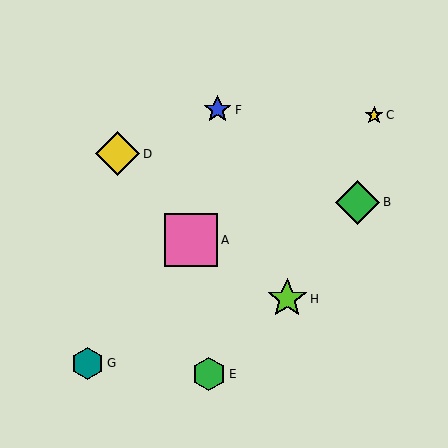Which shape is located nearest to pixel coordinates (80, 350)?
The teal hexagon (labeled G) at (88, 363) is nearest to that location.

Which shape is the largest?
The pink square (labeled A) is the largest.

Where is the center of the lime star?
The center of the lime star is at (287, 299).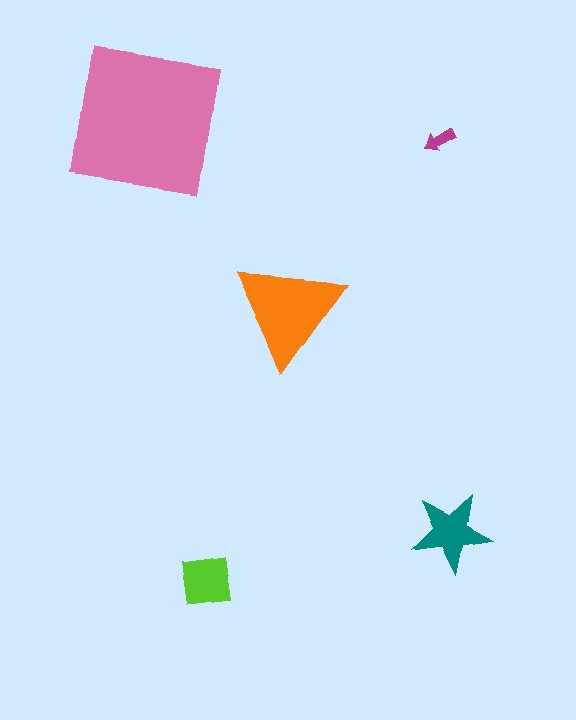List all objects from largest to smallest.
The pink square, the orange triangle, the teal star, the lime square, the magenta arrow.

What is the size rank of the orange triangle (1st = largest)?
2nd.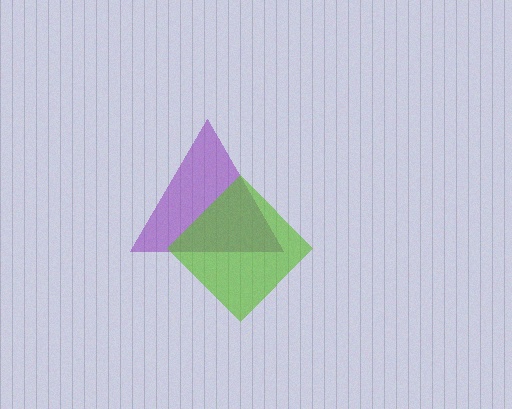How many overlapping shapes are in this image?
There are 2 overlapping shapes in the image.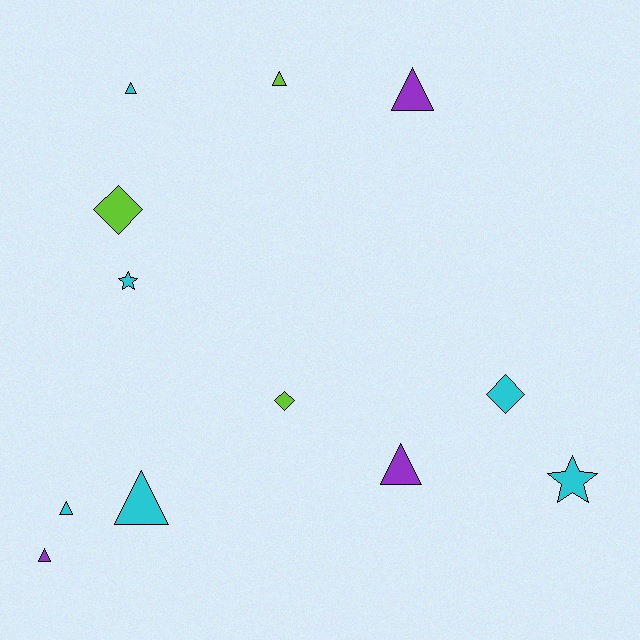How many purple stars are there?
There are no purple stars.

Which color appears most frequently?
Cyan, with 6 objects.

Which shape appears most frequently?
Triangle, with 7 objects.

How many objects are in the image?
There are 12 objects.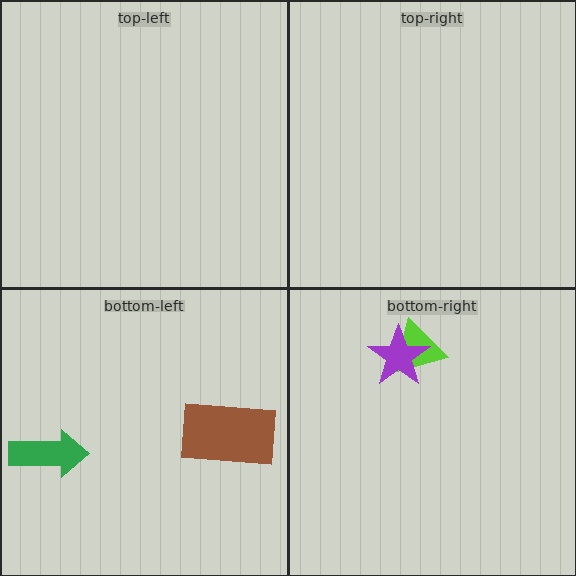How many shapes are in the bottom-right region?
2.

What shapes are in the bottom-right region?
The lime triangle, the purple star.